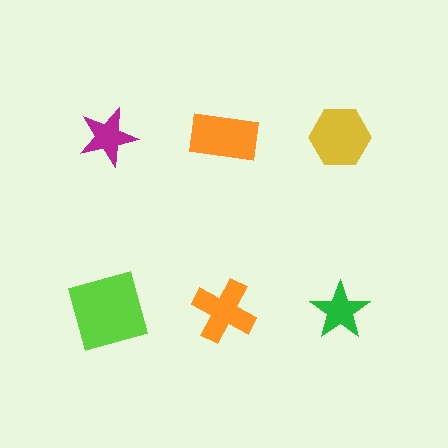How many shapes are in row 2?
3 shapes.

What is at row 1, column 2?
An orange rectangle.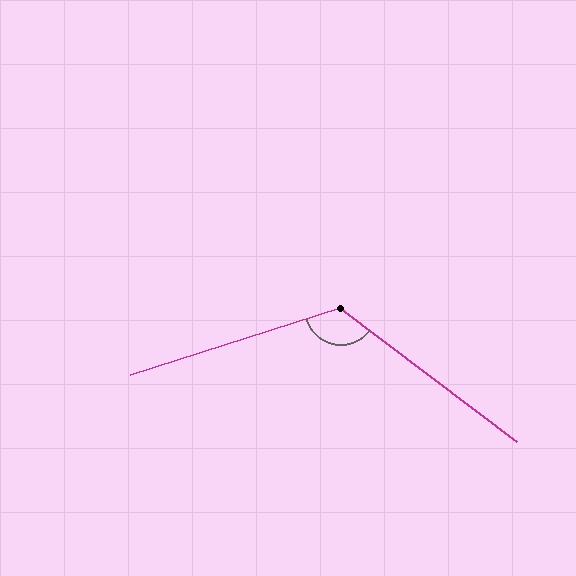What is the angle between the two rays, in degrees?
Approximately 125 degrees.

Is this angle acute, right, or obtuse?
It is obtuse.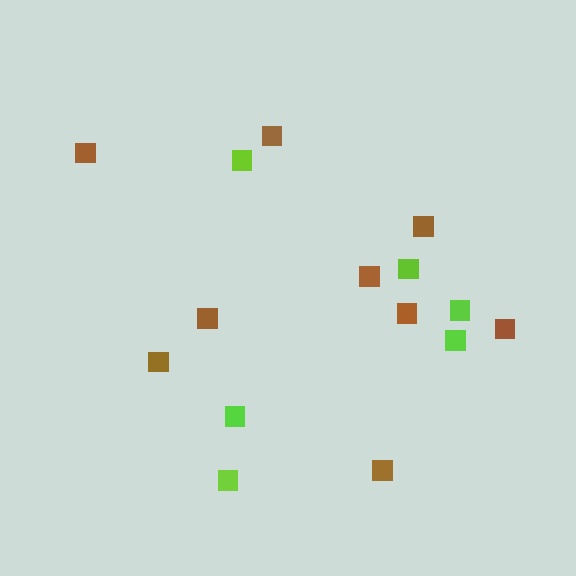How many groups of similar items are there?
There are 2 groups: one group of brown squares (9) and one group of lime squares (6).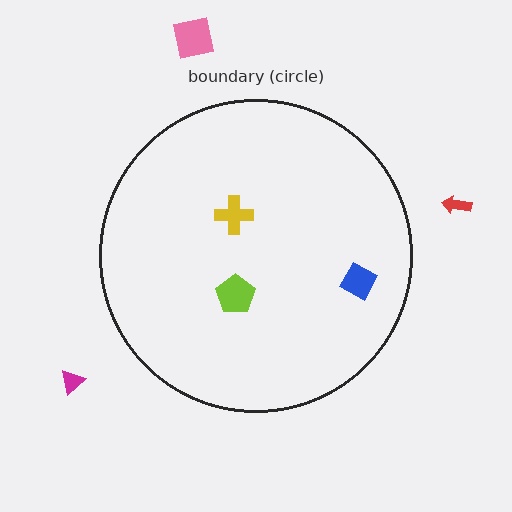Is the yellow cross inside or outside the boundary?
Inside.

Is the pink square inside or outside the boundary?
Outside.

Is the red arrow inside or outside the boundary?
Outside.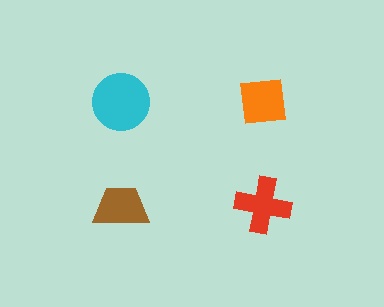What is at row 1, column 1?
A cyan circle.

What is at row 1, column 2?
An orange square.